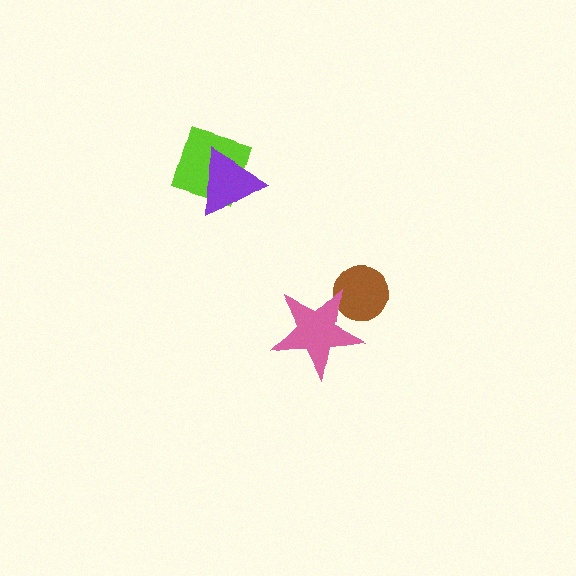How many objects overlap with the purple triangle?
1 object overlaps with the purple triangle.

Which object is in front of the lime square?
The purple triangle is in front of the lime square.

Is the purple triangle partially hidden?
No, no other shape covers it.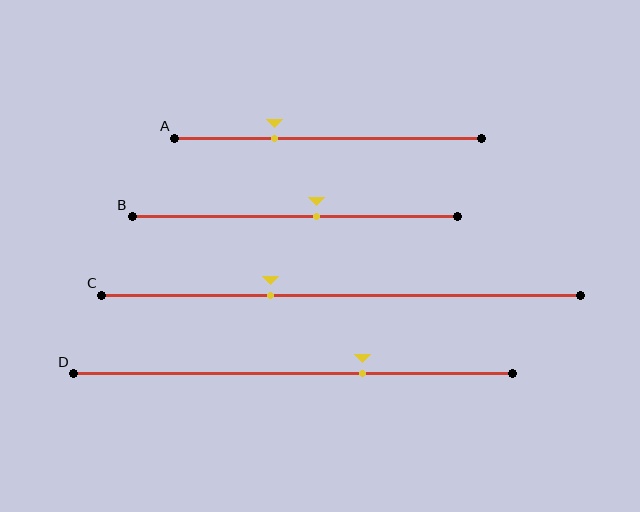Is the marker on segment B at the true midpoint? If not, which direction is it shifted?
No, the marker on segment B is shifted to the right by about 7% of the segment length.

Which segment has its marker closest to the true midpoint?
Segment B has its marker closest to the true midpoint.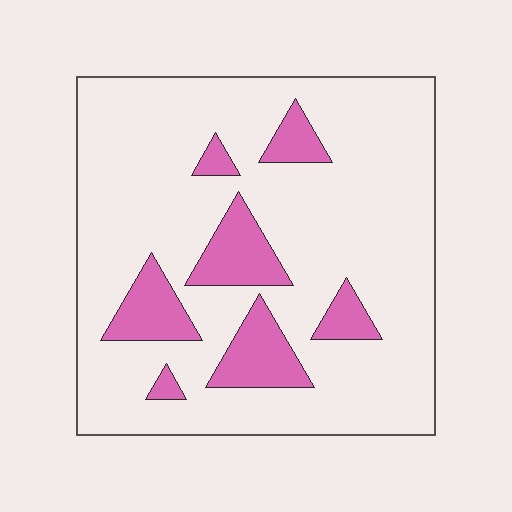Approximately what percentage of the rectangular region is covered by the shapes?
Approximately 15%.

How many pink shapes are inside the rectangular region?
7.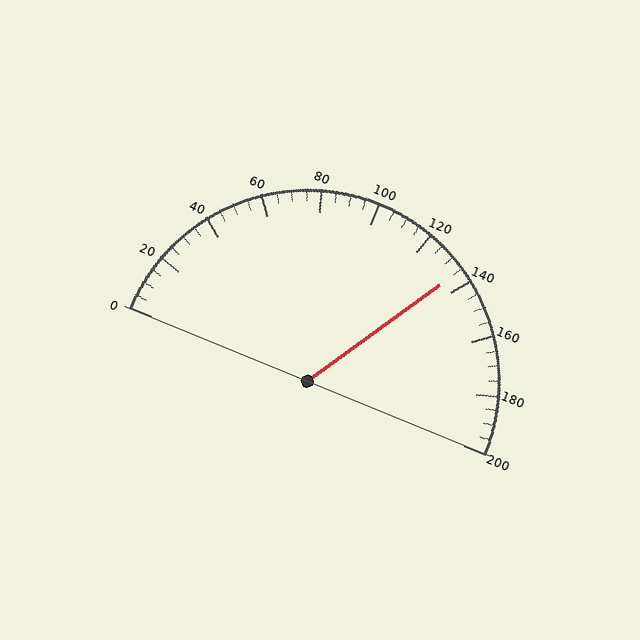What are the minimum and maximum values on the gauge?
The gauge ranges from 0 to 200.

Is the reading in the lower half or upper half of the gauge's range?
The reading is in the upper half of the range (0 to 200).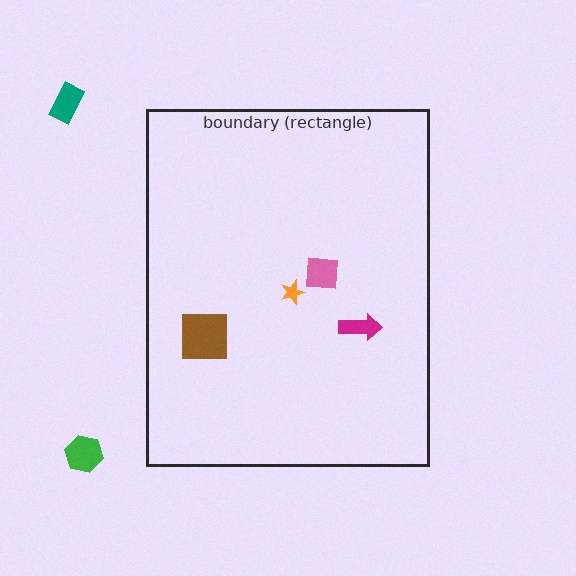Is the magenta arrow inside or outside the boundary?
Inside.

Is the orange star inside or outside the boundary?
Inside.